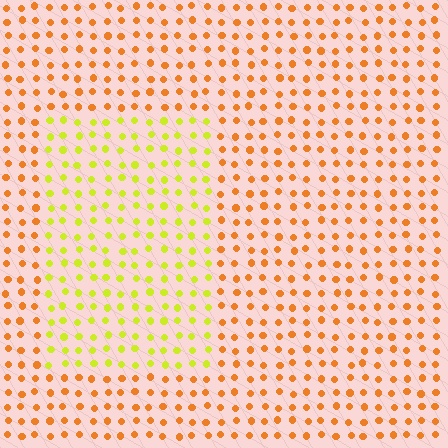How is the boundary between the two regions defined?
The boundary is defined purely by a slight shift in hue (about 44 degrees). Spacing, size, and orientation are identical on both sides.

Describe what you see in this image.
The image is filled with small orange elements in a uniform arrangement. A rectangle-shaped region is visible where the elements are tinted to a slightly different hue, forming a subtle color boundary.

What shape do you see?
I see a rectangle.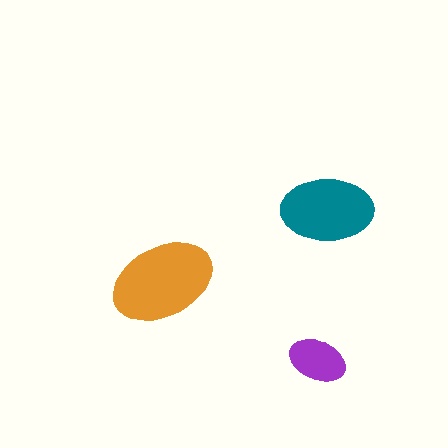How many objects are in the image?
There are 3 objects in the image.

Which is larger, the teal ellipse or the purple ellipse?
The teal one.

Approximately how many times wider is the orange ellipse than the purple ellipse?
About 2 times wider.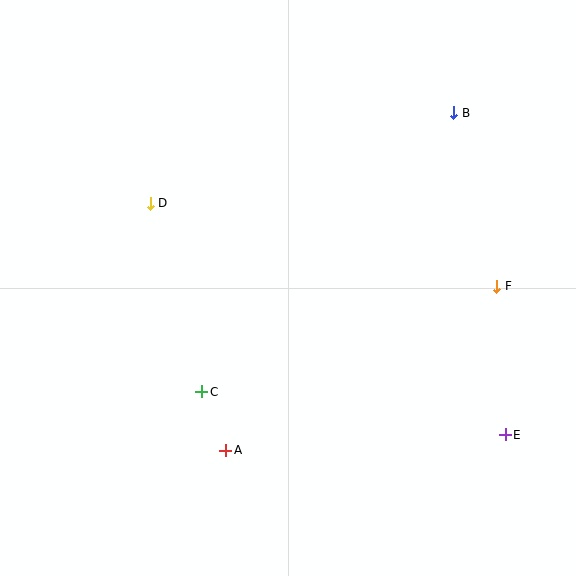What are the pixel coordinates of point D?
Point D is at (150, 203).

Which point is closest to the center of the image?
Point C at (202, 392) is closest to the center.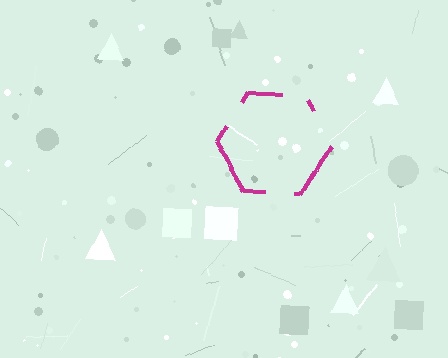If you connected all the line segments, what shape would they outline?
They would outline a hexagon.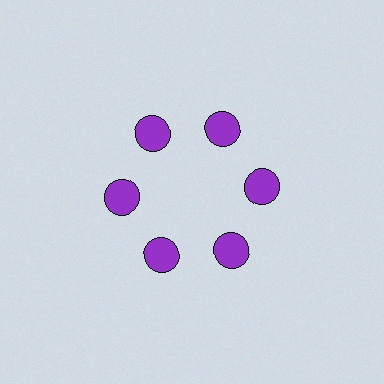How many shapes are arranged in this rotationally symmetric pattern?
There are 6 shapes, arranged in 6 groups of 1.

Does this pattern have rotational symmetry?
Yes, this pattern has 6-fold rotational symmetry. It looks the same after rotating 60 degrees around the center.